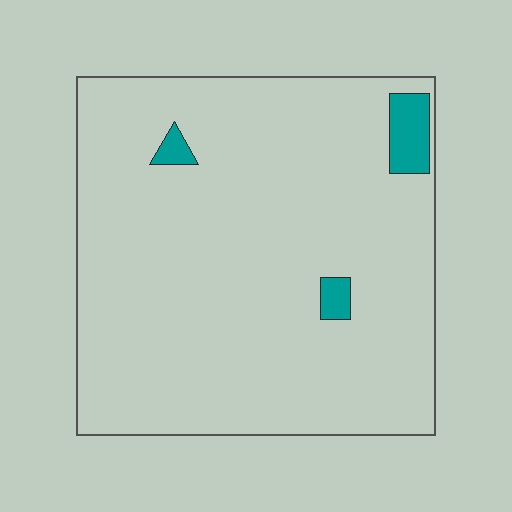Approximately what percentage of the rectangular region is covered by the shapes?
Approximately 5%.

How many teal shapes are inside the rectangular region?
3.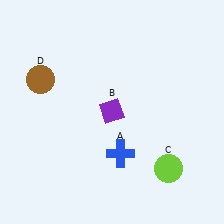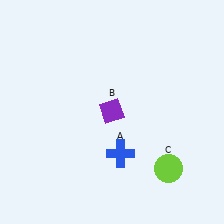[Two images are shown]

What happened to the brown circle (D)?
The brown circle (D) was removed in Image 2. It was in the top-left area of Image 1.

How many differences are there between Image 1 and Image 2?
There is 1 difference between the two images.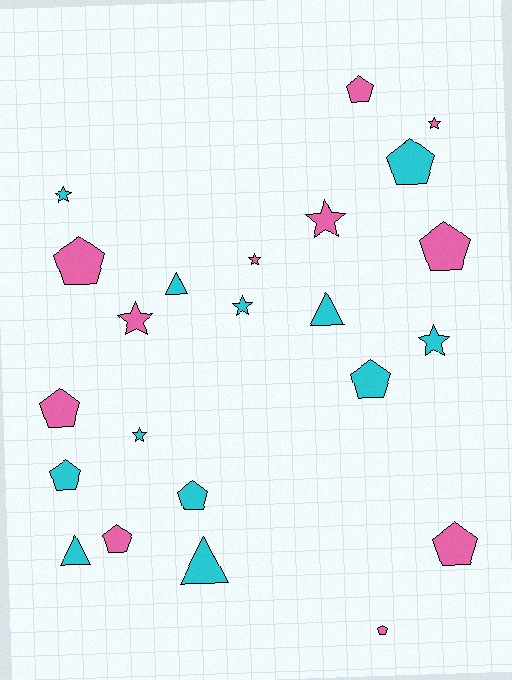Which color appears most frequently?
Cyan, with 12 objects.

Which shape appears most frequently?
Pentagon, with 11 objects.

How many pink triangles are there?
There are no pink triangles.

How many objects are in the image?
There are 23 objects.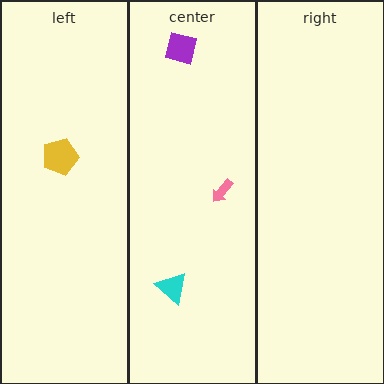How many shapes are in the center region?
3.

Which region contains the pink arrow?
The center region.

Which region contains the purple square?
The center region.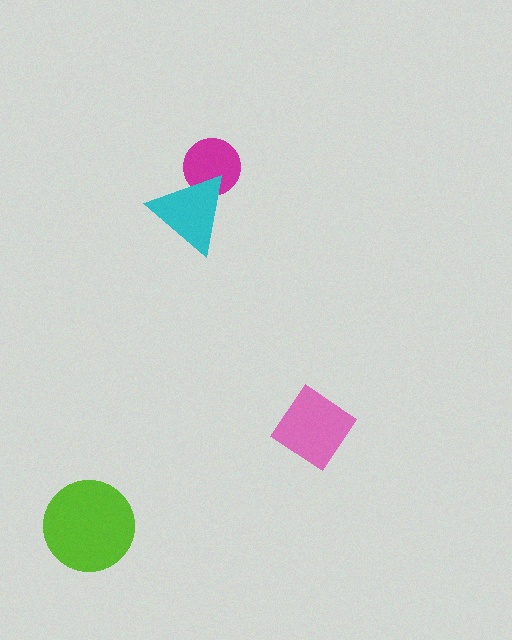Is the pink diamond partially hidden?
No, no other shape covers it.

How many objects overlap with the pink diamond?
0 objects overlap with the pink diamond.